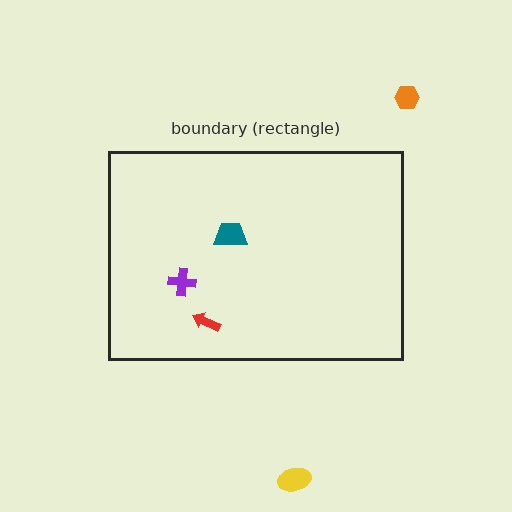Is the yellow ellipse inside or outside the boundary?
Outside.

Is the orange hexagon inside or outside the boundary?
Outside.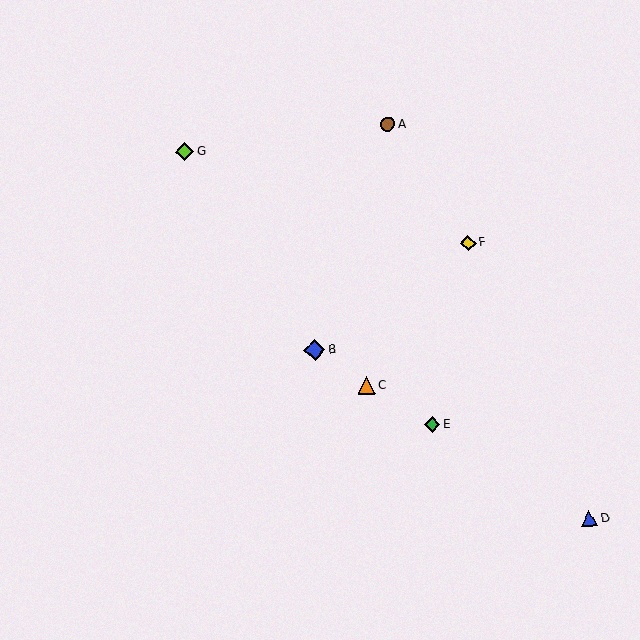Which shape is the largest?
The blue diamond (labeled B) is the largest.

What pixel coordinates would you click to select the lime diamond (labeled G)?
Click at (185, 152) to select the lime diamond G.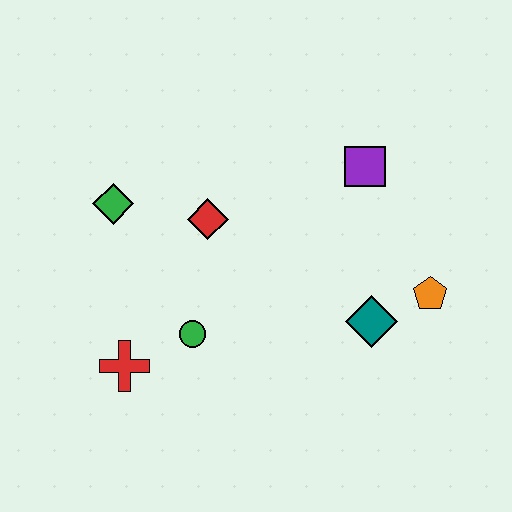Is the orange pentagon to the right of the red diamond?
Yes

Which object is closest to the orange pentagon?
The teal diamond is closest to the orange pentagon.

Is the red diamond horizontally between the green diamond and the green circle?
No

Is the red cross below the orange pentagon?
Yes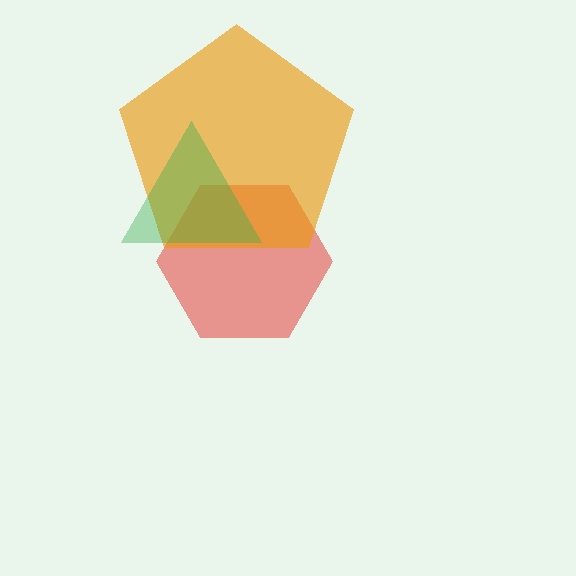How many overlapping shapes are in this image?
There are 3 overlapping shapes in the image.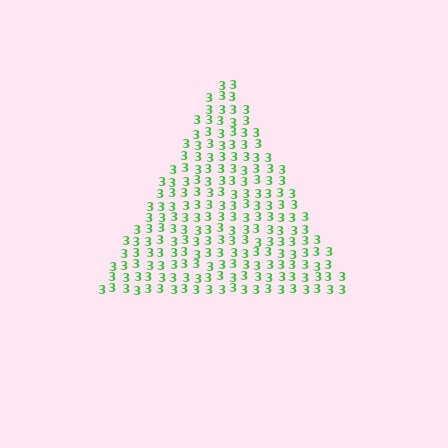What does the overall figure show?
The overall figure shows a triangle.